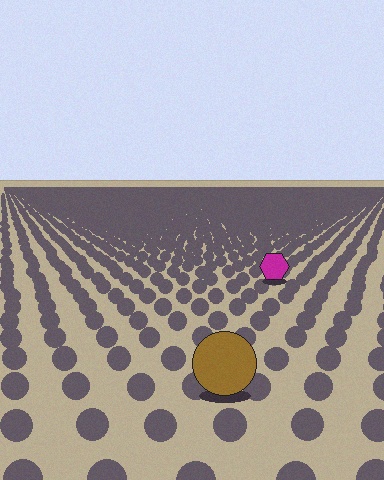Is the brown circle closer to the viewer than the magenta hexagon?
Yes. The brown circle is closer — you can tell from the texture gradient: the ground texture is coarser near it.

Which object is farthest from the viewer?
The magenta hexagon is farthest from the viewer. It appears smaller and the ground texture around it is denser.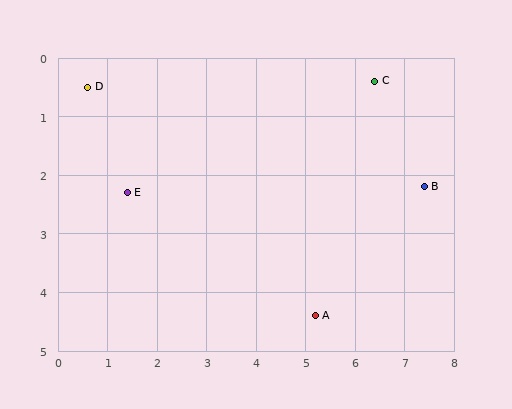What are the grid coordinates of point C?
Point C is at approximately (6.4, 0.4).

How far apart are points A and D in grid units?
Points A and D are about 6.0 grid units apart.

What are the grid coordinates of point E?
Point E is at approximately (1.4, 2.3).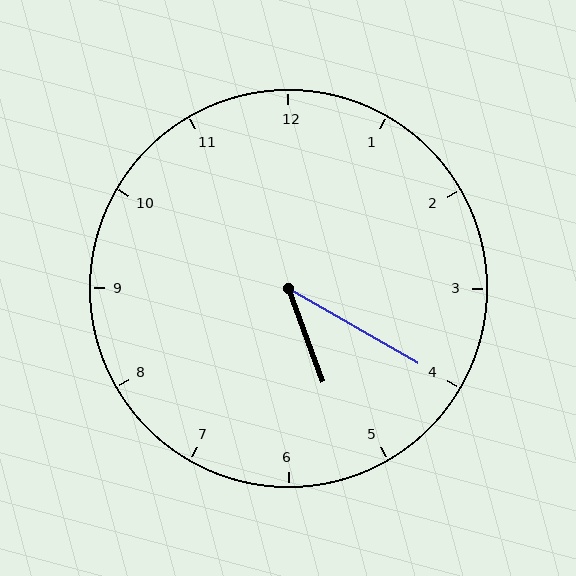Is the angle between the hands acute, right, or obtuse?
It is acute.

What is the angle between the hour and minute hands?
Approximately 40 degrees.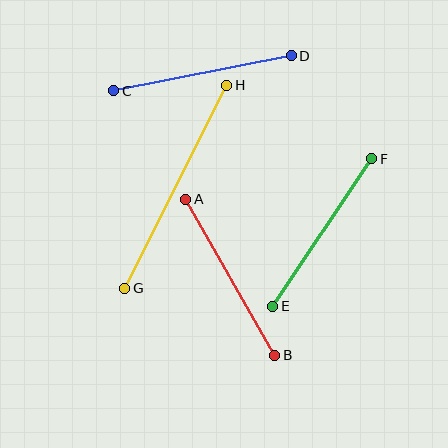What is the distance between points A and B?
The distance is approximately 180 pixels.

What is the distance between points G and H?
The distance is approximately 227 pixels.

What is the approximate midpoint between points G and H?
The midpoint is at approximately (176, 187) pixels.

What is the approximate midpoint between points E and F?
The midpoint is at approximately (322, 232) pixels.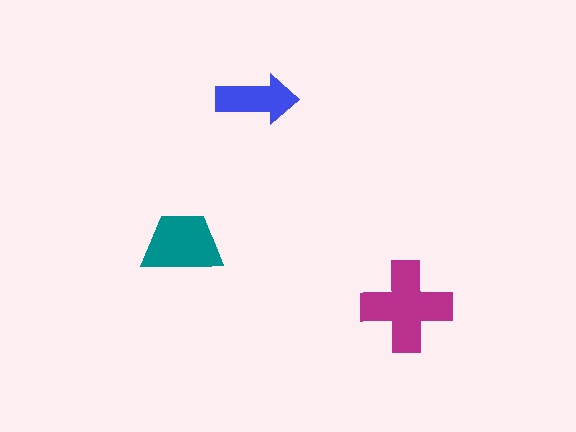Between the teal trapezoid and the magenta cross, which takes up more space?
The magenta cross.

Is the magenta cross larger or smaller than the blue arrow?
Larger.